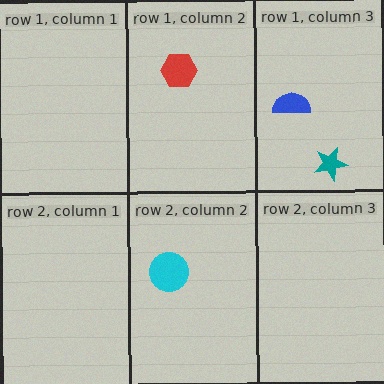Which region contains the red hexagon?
The row 1, column 2 region.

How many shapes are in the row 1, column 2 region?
1.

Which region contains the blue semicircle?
The row 1, column 3 region.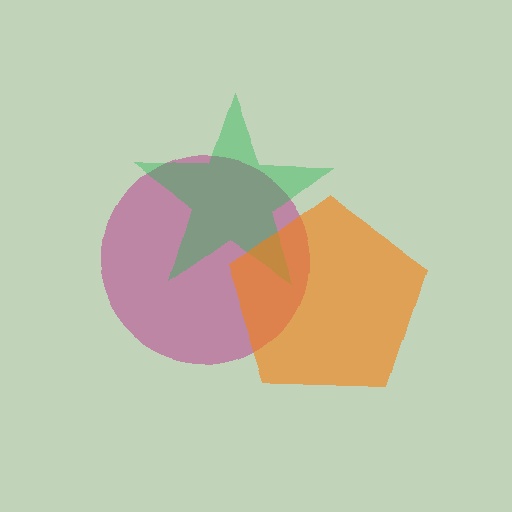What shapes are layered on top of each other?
The layered shapes are: a magenta circle, a green star, an orange pentagon.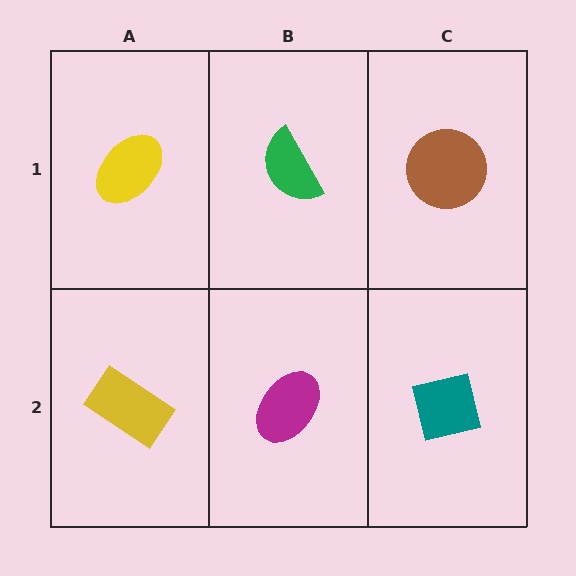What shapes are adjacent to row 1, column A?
A yellow rectangle (row 2, column A), a green semicircle (row 1, column B).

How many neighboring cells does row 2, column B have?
3.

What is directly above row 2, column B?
A green semicircle.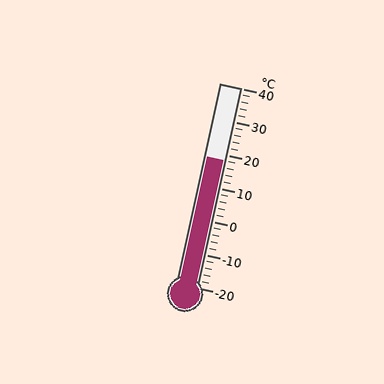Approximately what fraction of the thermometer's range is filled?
The thermometer is filled to approximately 65% of its range.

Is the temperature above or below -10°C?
The temperature is above -10°C.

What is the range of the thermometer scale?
The thermometer scale ranges from -20°C to 40°C.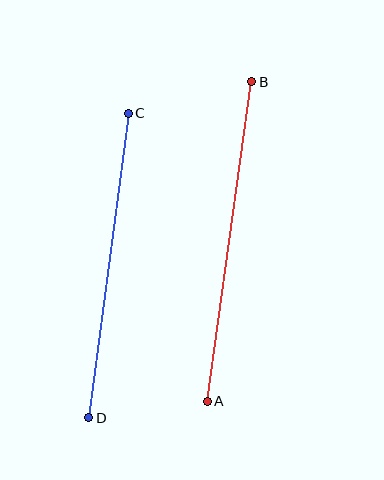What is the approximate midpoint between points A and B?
The midpoint is at approximately (229, 242) pixels.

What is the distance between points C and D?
The distance is approximately 307 pixels.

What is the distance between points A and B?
The distance is approximately 323 pixels.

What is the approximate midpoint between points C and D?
The midpoint is at approximately (108, 265) pixels.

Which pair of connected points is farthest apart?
Points A and B are farthest apart.